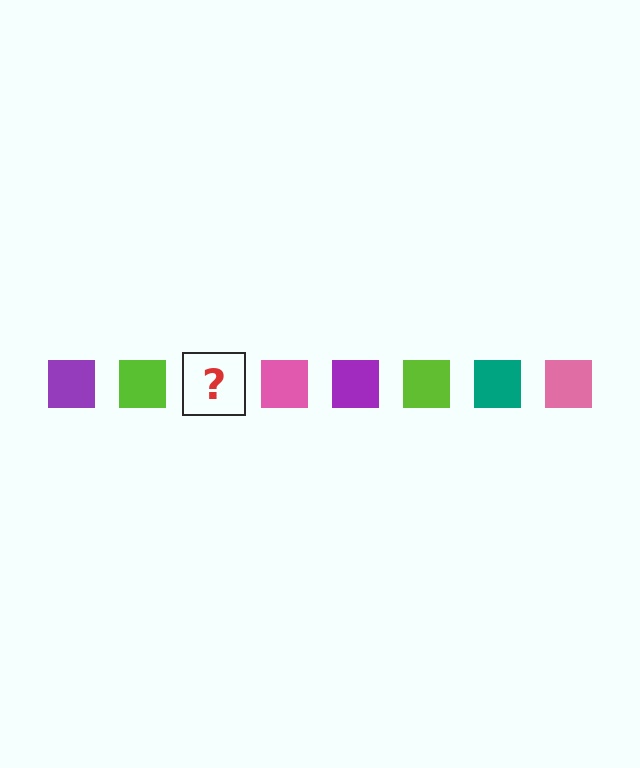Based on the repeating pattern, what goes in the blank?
The blank should be a teal square.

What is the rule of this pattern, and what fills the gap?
The rule is that the pattern cycles through purple, lime, teal, pink squares. The gap should be filled with a teal square.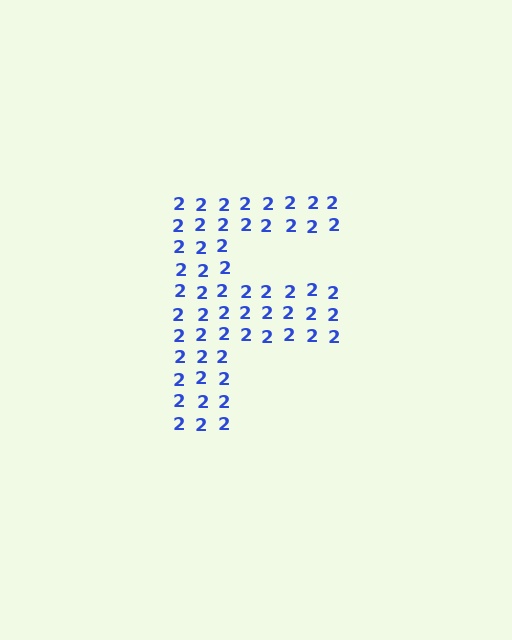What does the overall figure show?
The overall figure shows the letter F.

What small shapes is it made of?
It is made of small digit 2's.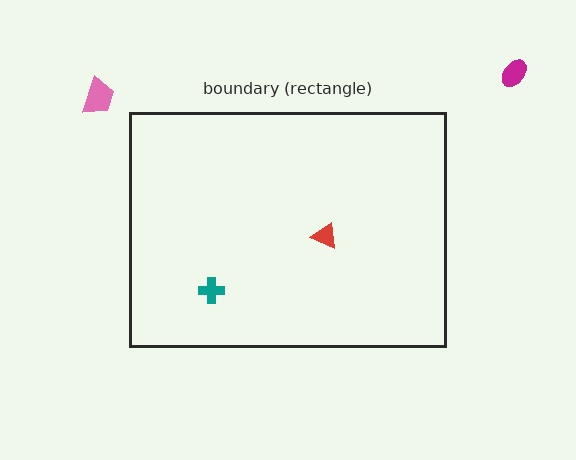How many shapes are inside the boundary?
2 inside, 2 outside.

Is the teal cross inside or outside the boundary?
Inside.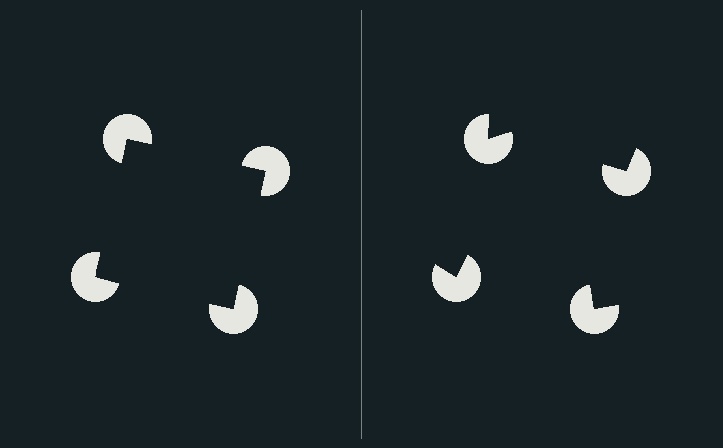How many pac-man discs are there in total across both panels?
8 — 4 on each side.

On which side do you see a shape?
An illusory square appears on the left side. On the right side the wedge cuts are rotated, so no coherent shape forms.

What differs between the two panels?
The pac-man discs are positioned identically on both sides; only the wedge orientations differ. On the left they align to a square; on the right they are misaligned.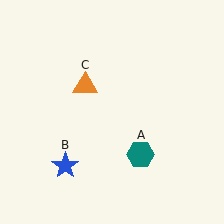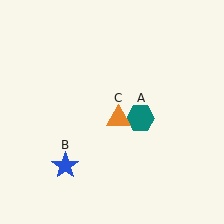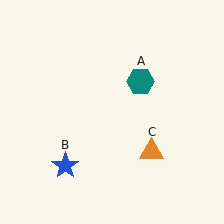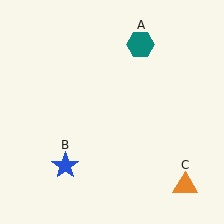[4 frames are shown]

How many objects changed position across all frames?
2 objects changed position: teal hexagon (object A), orange triangle (object C).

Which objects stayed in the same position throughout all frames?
Blue star (object B) remained stationary.